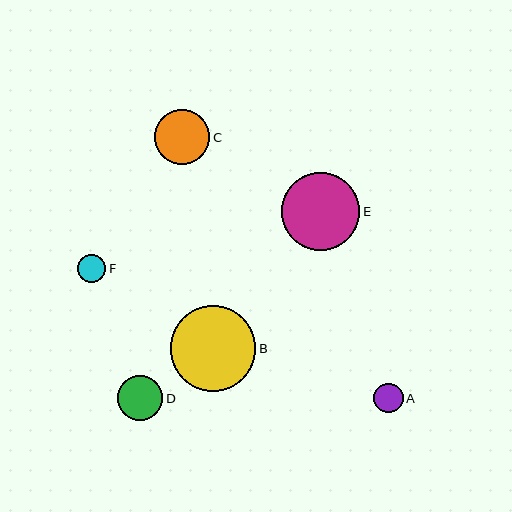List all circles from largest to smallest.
From largest to smallest: B, E, C, D, A, F.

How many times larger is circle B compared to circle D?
Circle B is approximately 1.9 times the size of circle D.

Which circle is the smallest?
Circle F is the smallest with a size of approximately 28 pixels.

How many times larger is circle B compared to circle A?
Circle B is approximately 2.9 times the size of circle A.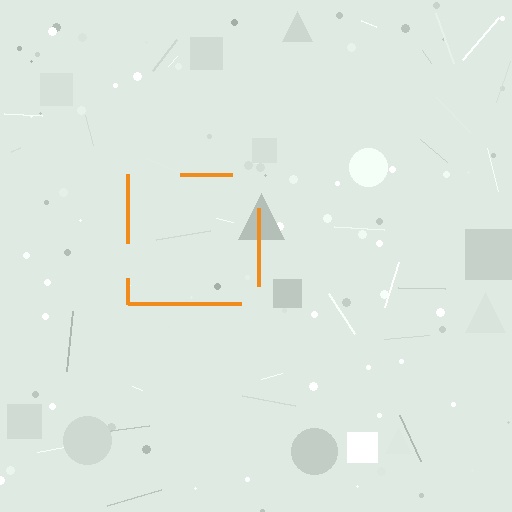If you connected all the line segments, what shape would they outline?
They would outline a square.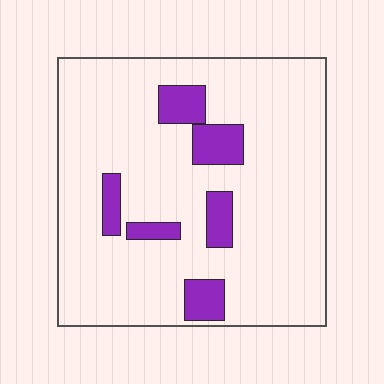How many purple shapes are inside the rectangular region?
6.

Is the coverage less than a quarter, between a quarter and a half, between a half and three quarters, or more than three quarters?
Less than a quarter.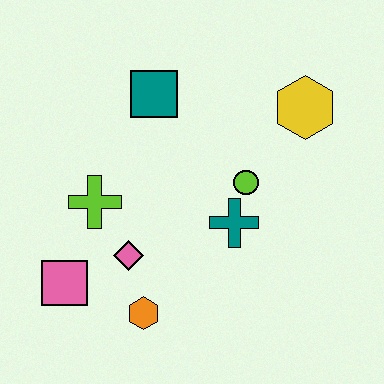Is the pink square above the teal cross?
No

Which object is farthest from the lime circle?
The pink square is farthest from the lime circle.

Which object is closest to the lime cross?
The pink diamond is closest to the lime cross.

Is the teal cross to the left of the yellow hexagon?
Yes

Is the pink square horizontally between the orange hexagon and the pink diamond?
No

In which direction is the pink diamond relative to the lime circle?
The pink diamond is to the left of the lime circle.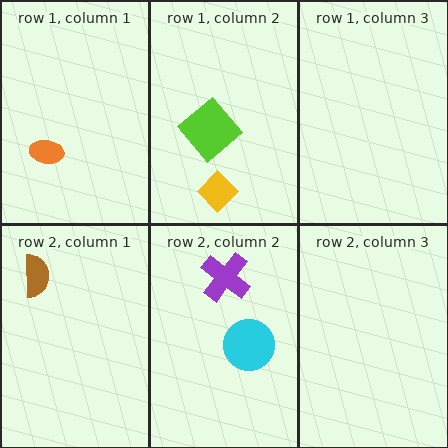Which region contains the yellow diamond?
The row 1, column 2 region.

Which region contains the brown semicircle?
The row 2, column 1 region.